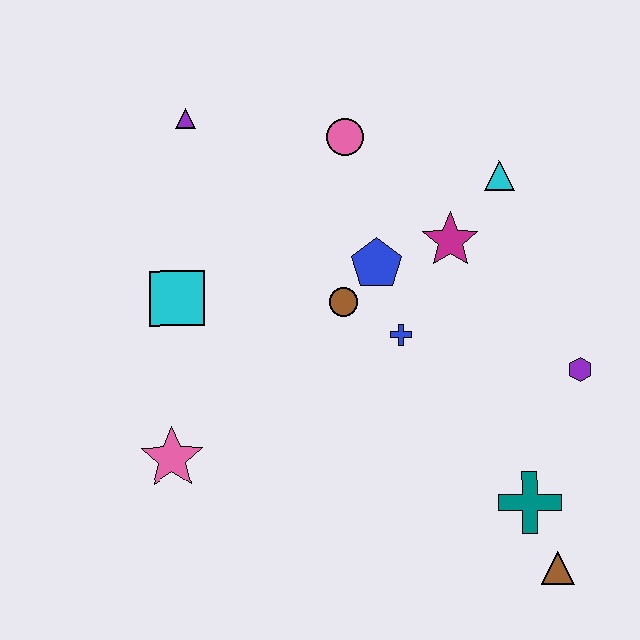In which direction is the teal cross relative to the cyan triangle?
The teal cross is below the cyan triangle.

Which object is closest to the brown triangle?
The teal cross is closest to the brown triangle.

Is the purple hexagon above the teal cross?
Yes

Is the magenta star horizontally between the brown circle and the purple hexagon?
Yes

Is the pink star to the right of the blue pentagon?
No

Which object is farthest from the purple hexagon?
The purple triangle is farthest from the purple hexagon.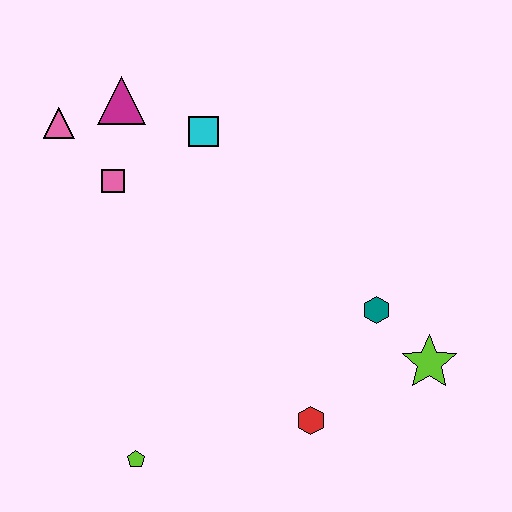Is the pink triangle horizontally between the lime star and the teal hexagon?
No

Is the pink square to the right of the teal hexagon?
No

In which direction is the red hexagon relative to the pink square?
The red hexagon is below the pink square.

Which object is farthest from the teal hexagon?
The pink triangle is farthest from the teal hexagon.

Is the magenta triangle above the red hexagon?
Yes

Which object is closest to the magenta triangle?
The pink triangle is closest to the magenta triangle.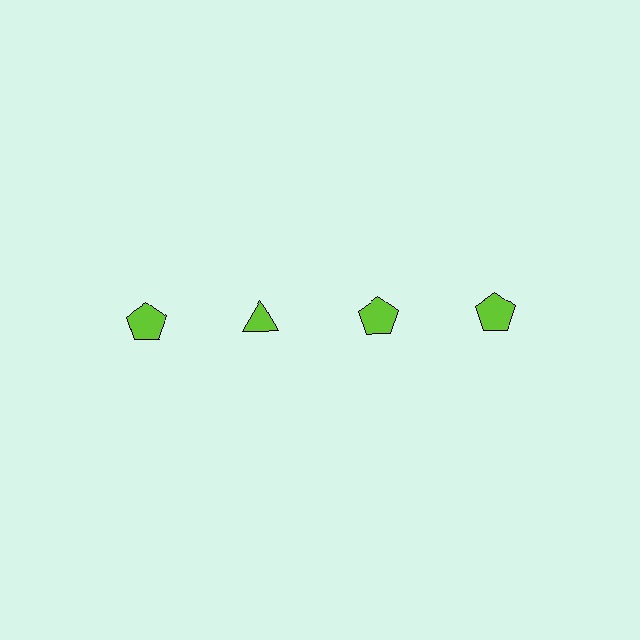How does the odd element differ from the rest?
It has a different shape: triangle instead of pentagon.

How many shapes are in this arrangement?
There are 4 shapes arranged in a grid pattern.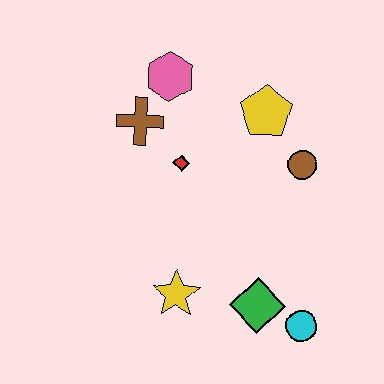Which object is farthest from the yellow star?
The pink hexagon is farthest from the yellow star.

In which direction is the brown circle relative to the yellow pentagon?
The brown circle is below the yellow pentagon.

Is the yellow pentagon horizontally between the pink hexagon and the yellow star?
No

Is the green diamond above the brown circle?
No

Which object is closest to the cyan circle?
The green diamond is closest to the cyan circle.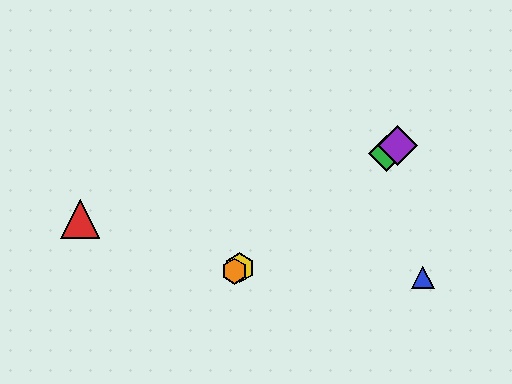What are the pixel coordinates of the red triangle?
The red triangle is at (80, 219).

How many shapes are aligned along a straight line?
4 shapes (the green diamond, the yellow hexagon, the purple diamond, the orange hexagon) are aligned along a straight line.